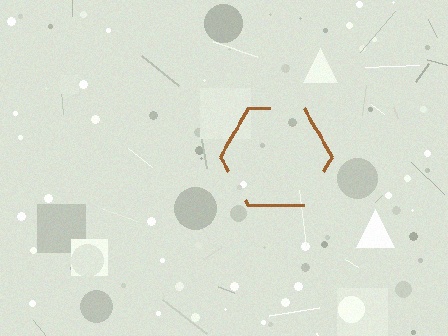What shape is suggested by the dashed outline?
The dashed outline suggests a hexagon.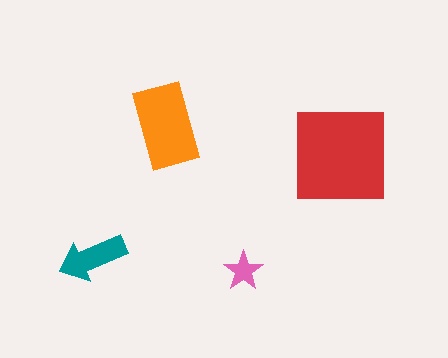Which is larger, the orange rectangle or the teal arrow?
The orange rectangle.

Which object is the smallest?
The pink star.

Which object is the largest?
The red square.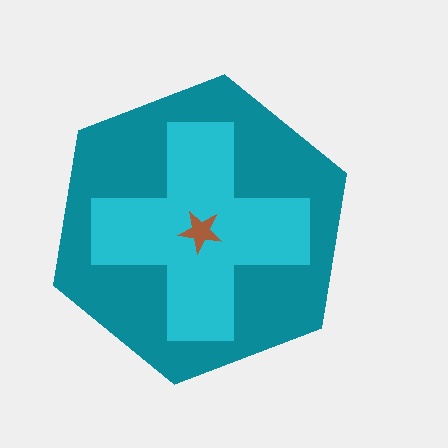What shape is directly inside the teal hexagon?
The cyan cross.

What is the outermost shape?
The teal hexagon.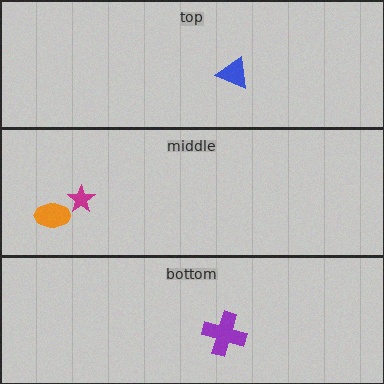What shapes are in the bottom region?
The purple cross.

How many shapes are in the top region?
1.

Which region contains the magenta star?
The middle region.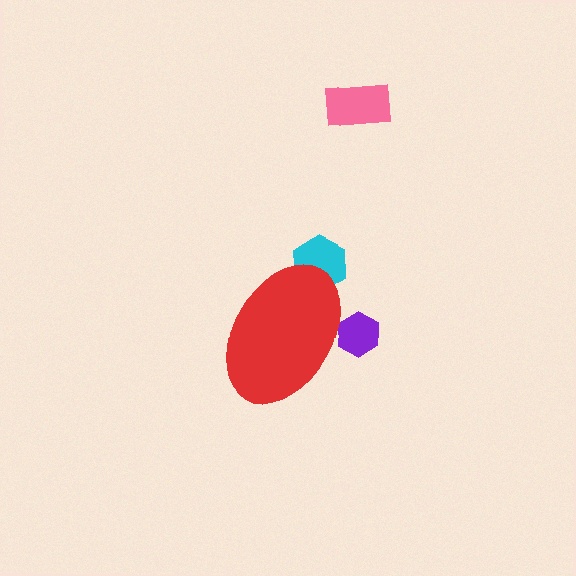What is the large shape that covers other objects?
A red ellipse.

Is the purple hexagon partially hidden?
Yes, the purple hexagon is partially hidden behind the red ellipse.